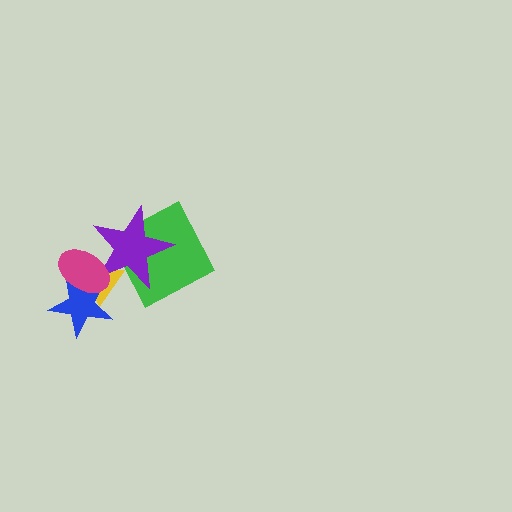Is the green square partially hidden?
Yes, it is partially covered by another shape.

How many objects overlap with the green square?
1 object overlaps with the green square.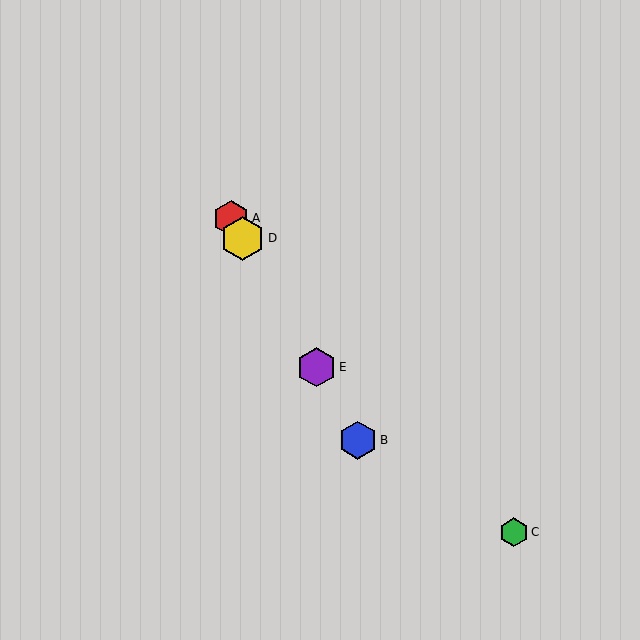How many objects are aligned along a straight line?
4 objects (A, B, D, E) are aligned along a straight line.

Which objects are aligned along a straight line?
Objects A, B, D, E are aligned along a straight line.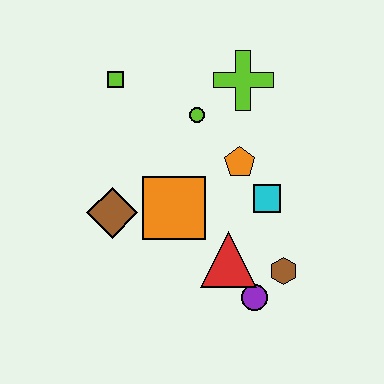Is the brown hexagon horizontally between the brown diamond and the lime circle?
No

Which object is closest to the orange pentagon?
The cyan square is closest to the orange pentagon.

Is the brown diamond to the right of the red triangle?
No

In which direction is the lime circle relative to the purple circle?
The lime circle is above the purple circle.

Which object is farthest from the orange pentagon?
The lime square is farthest from the orange pentagon.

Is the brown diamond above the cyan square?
No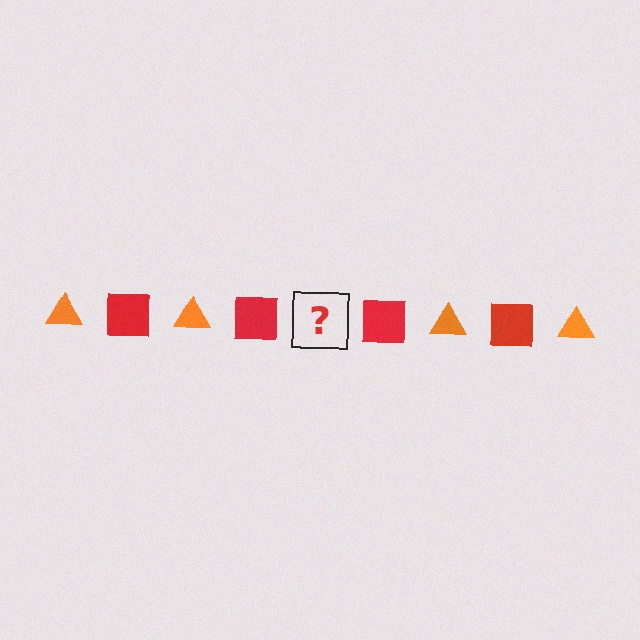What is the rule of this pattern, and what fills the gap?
The rule is that the pattern alternates between orange triangle and red square. The gap should be filled with an orange triangle.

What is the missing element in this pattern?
The missing element is an orange triangle.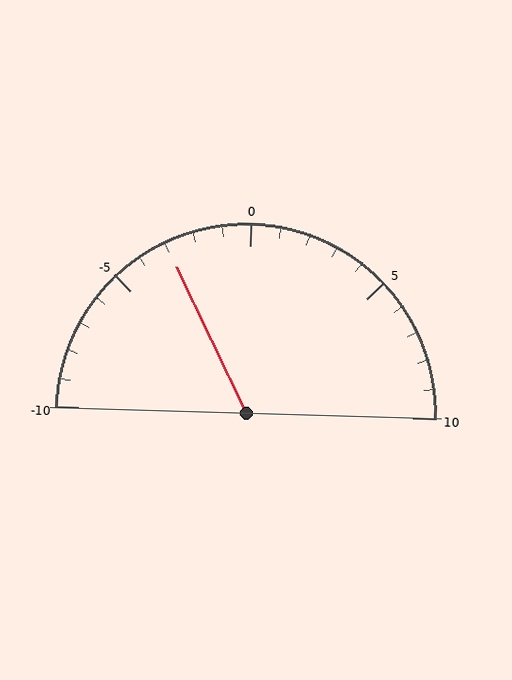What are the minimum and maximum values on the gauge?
The gauge ranges from -10 to 10.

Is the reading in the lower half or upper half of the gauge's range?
The reading is in the lower half of the range (-10 to 10).